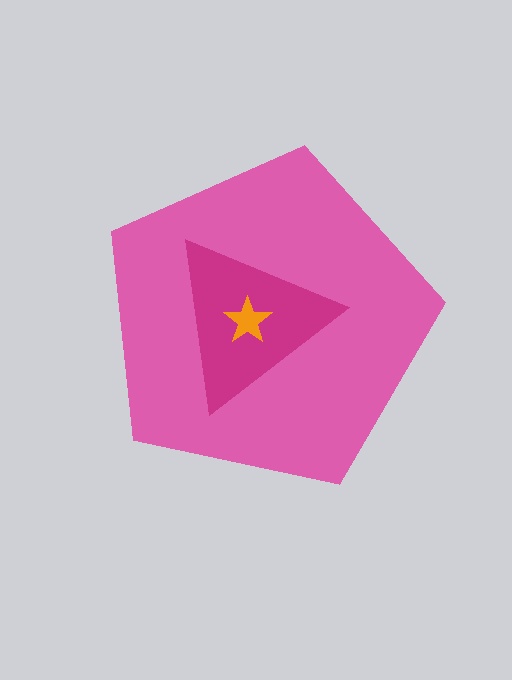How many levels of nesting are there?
3.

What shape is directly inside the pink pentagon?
The magenta triangle.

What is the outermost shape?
The pink pentagon.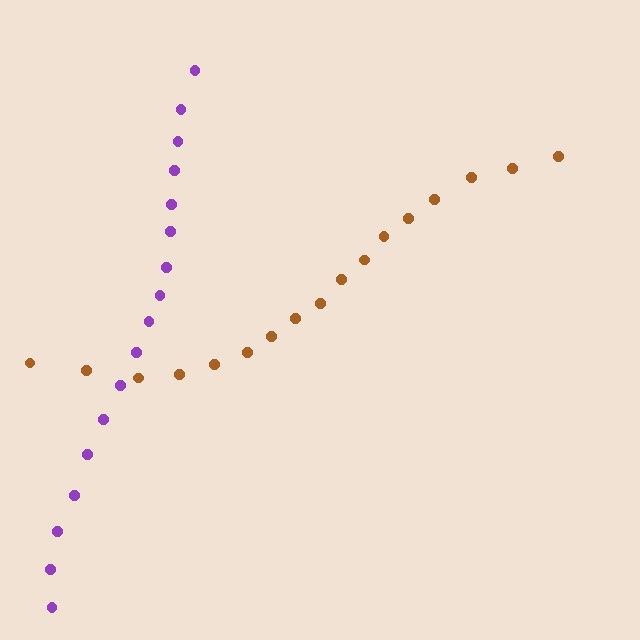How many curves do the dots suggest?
There are 2 distinct paths.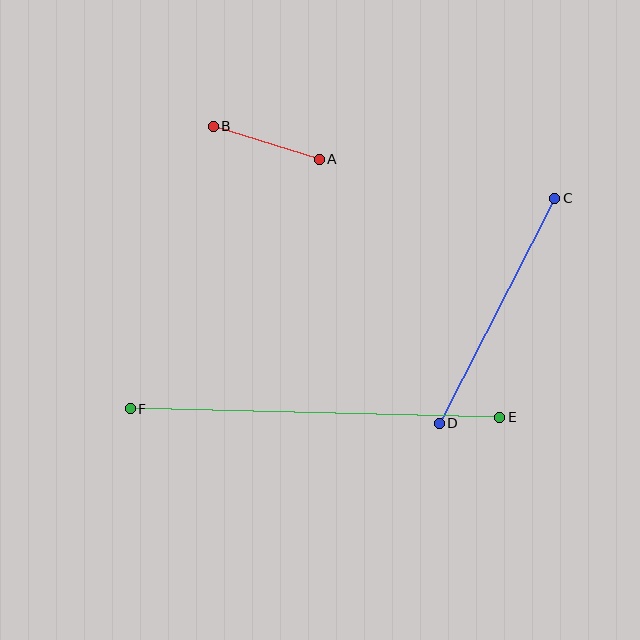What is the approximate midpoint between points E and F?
The midpoint is at approximately (315, 413) pixels.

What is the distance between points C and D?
The distance is approximately 253 pixels.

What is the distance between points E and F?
The distance is approximately 369 pixels.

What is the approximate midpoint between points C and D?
The midpoint is at approximately (497, 311) pixels.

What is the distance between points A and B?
The distance is approximately 111 pixels.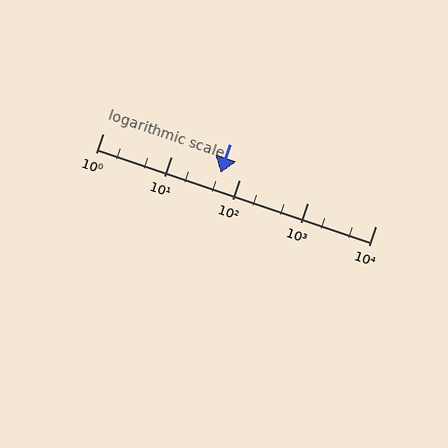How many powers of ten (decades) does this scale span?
The scale spans 4 decades, from 1 to 10000.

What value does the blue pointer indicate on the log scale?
The pointer indicates approximately 54.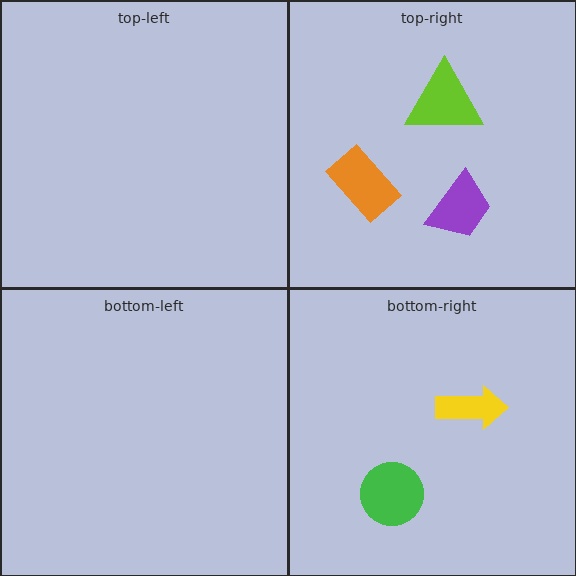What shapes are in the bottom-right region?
The yellow arrow, the green circle.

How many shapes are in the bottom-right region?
2.